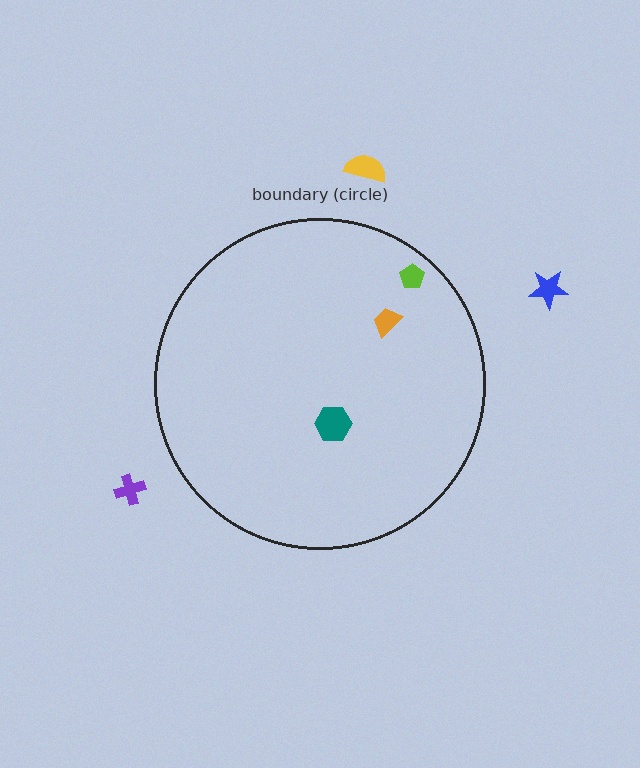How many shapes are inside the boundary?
3 inside, 3 outside.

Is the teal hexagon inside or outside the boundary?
Inside.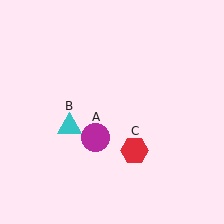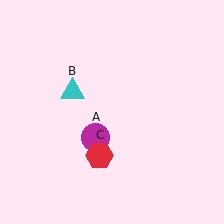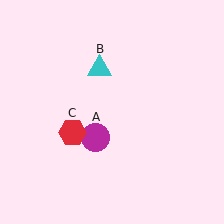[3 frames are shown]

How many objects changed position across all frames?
2 objects changed position: cyan triangle (object B), red hexagon (object C).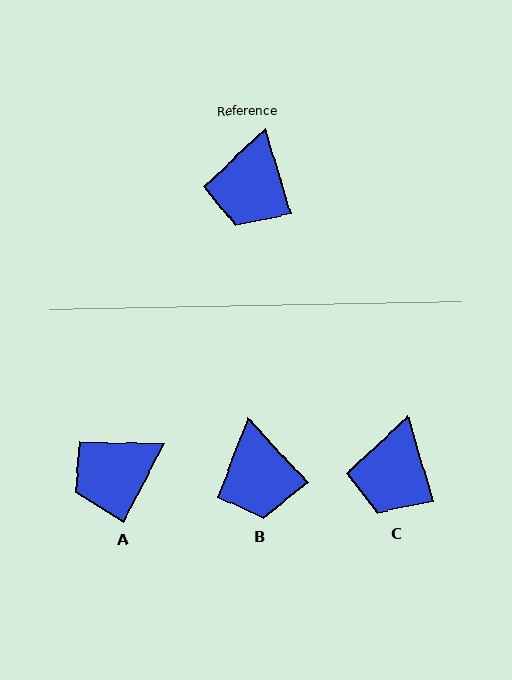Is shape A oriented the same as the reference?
No, it is off by about 44 degrees.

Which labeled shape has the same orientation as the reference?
C.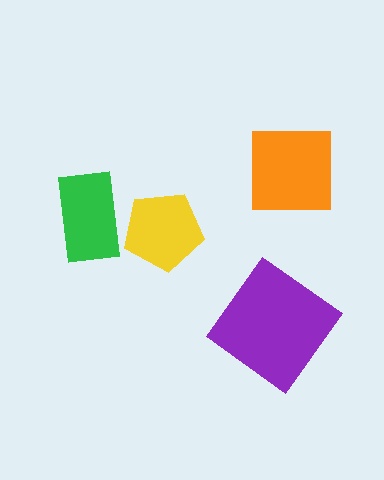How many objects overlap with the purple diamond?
0 objects overlap with the purple diamond.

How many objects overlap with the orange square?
0 objects overlap with the orange square.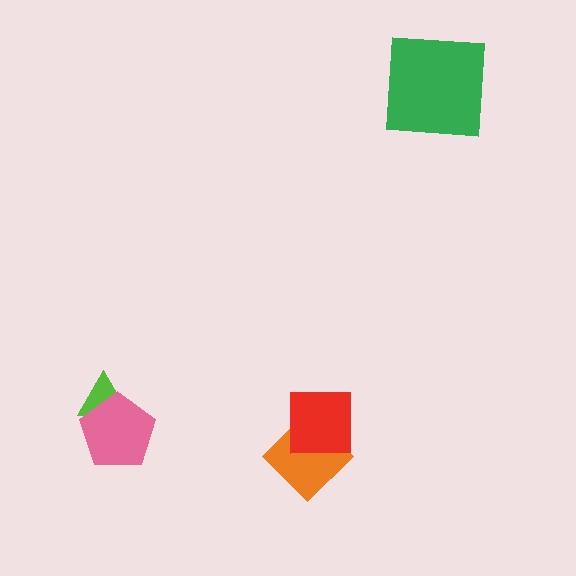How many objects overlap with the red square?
1 object overlaps with the red square.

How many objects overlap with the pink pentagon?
1 object overlaps with the pink pentagon.